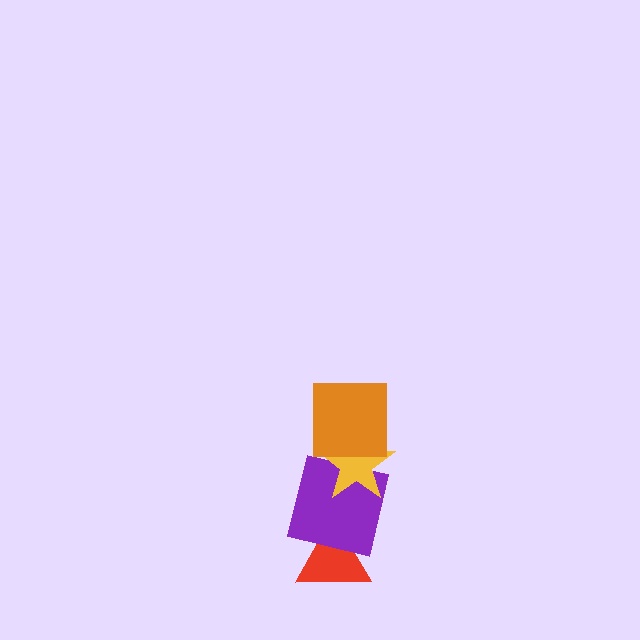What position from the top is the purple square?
The purple square is 3rd from the top.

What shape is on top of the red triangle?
The purple square is on top of the red triangle.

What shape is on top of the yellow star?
The orange square is on top of the yellow star.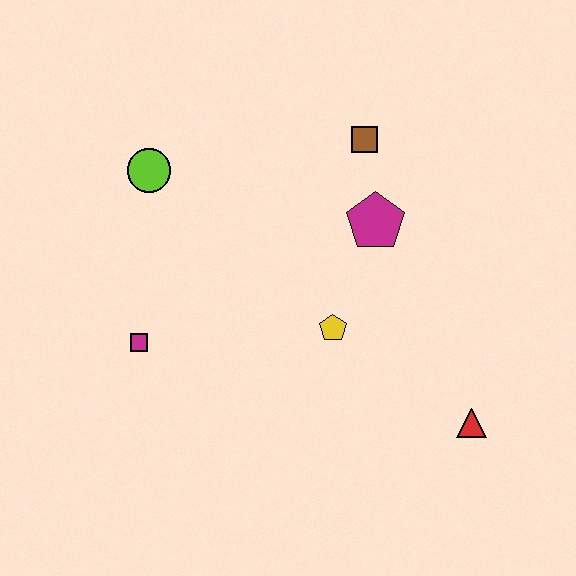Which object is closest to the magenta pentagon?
The brown square is closest to the magenta pentagon.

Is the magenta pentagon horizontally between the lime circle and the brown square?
No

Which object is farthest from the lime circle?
The red triangle is farthest from the lime circle.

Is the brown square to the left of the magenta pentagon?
Yes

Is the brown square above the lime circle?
Yes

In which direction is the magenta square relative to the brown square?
The magenta square is to the left of the brown square.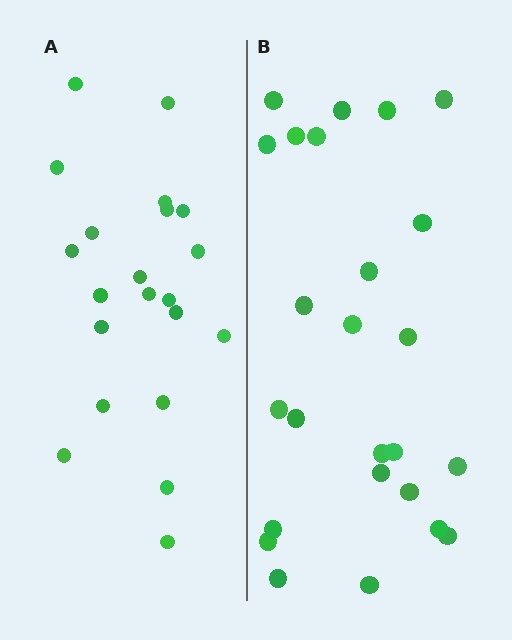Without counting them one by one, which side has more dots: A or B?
Region B (the right region) has more dots.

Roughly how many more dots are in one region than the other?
Region B has about 4 more dots than region A.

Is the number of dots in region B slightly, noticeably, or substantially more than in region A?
Region B has only slightly more — the two regions are fairly close. The ratio is roughly 1.2 to 1.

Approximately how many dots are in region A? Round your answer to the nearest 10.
About 20 dots. (The exact count is 21, which rounds to 20.)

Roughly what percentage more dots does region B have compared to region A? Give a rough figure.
About 20% more.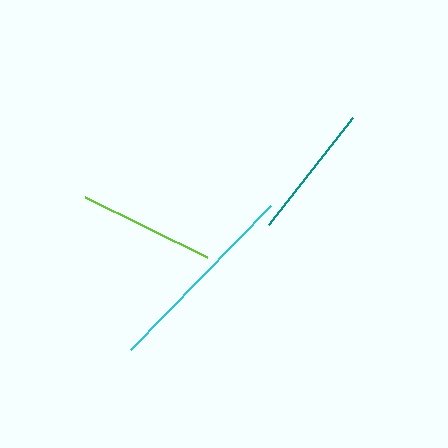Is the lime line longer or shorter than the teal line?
The teal line is longer than the lime line.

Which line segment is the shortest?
The lime line is the shortest at approximately 135 pixels.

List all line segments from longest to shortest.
From longest to shortest: cyan, teal, lime.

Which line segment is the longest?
The cyan line is the longest at approximately 201 pixels.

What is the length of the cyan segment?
The cyan segment is approximately 201 pixels long.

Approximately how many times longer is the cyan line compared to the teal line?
The cyan line is approximately 1.5 times the length of the teal line.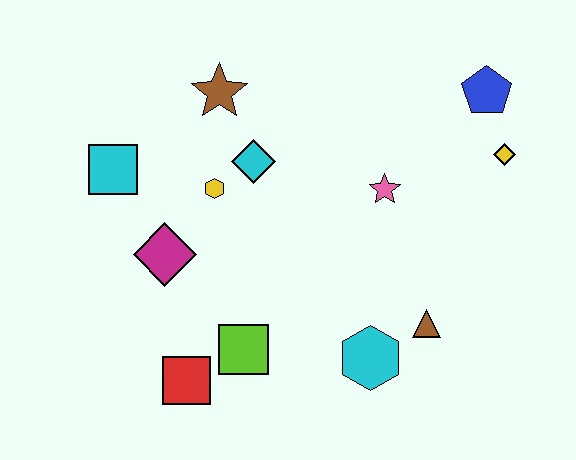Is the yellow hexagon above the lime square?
Yes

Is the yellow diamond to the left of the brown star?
No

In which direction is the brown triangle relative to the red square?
The brown triangle is to the right of the red square.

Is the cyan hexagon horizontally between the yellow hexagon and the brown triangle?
Yes